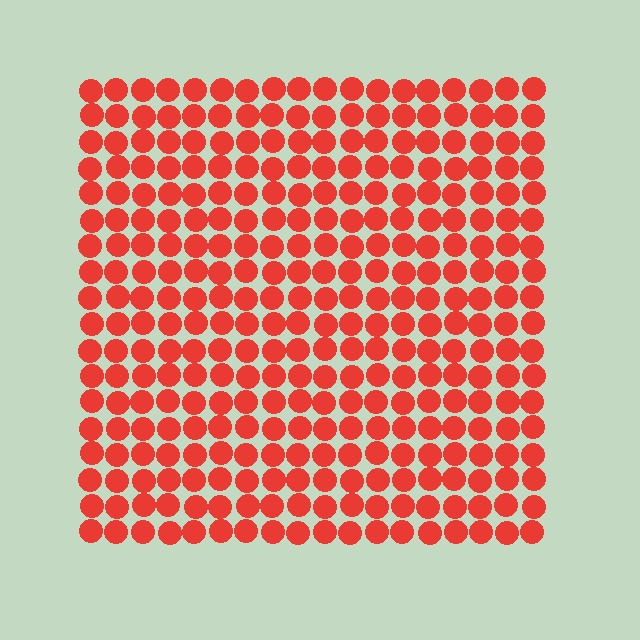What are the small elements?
The small elements are circles.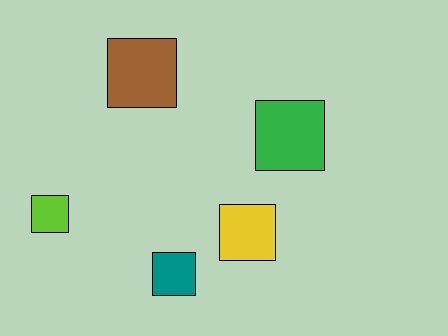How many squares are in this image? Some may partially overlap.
There are 5 squares.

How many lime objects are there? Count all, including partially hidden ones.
There is 1 lime object.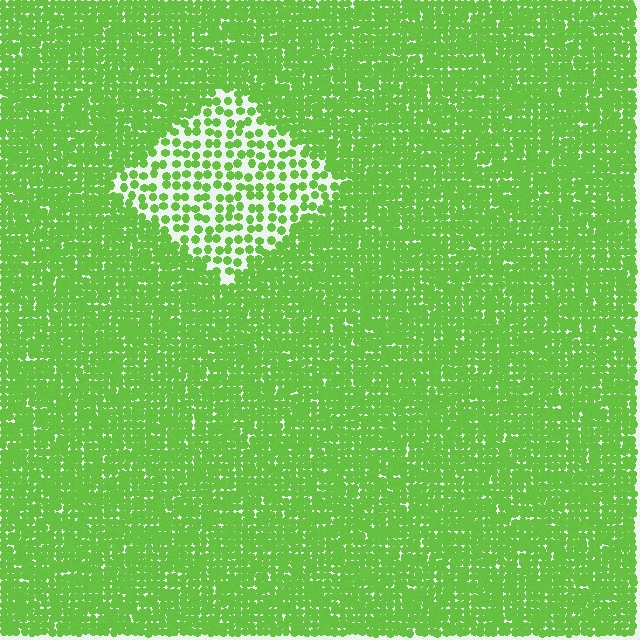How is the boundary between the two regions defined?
The boundary is defined by a change in element density (approximately 2.4x ratio). All elements are the same color, size, and shape.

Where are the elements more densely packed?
The elements are more densely packed outside the diamond boundary.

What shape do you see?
I see a diamond.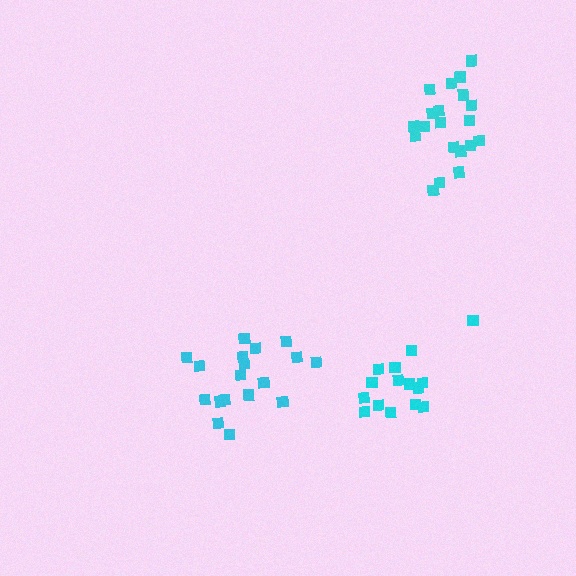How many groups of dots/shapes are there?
There are 3 groups.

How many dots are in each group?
Group 1: 15 dots, Group 2: 18 dots, Group 3: 20 dots (53 total).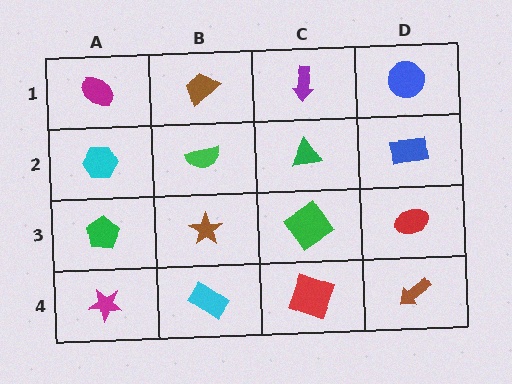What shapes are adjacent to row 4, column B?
A brown star (row 3, column B), a magenta star (row 4, column A), a red square (row 4, column C).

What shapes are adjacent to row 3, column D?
A blue rectangle (row 2, column D), a brown arrow (row 4, column D), a green diamond (row 3, column C).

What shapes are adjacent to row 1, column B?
A green semicircle (row 2, column B), a magenta ellipse (row 1, column A), a purple arrow (row 1, column C).